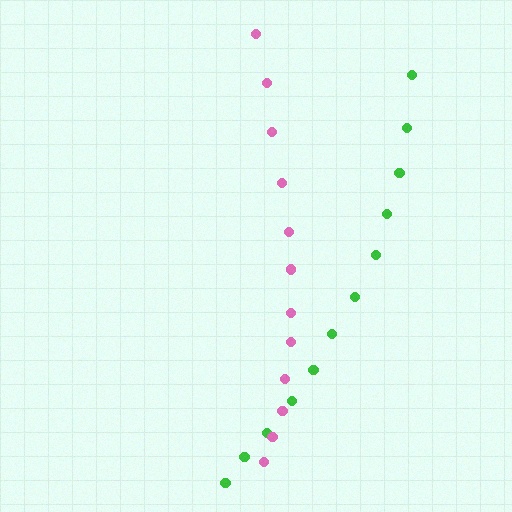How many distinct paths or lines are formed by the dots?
There are 2 distinct paths.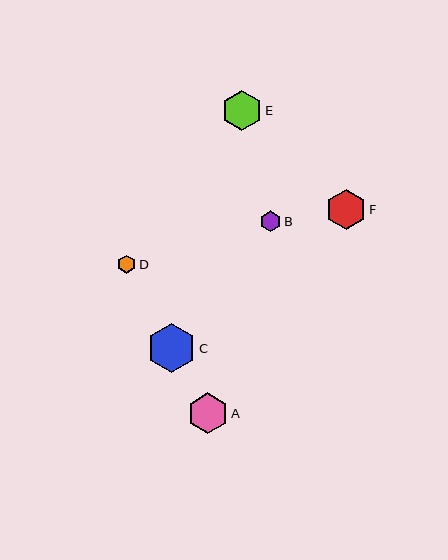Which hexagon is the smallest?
Hexagon D is the smallest with a size of approximately 18 pixels.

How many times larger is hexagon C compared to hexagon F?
Hexagon C is approximately 1.2 times the size of hexagon F.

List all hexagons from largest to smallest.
From largest to smallest: C, A, E, F, B, D.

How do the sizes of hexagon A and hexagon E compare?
Hexagon A and hexagon E are approximately the same size.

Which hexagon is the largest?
Hexagon C is the largest with a size of approximately 48 pixels.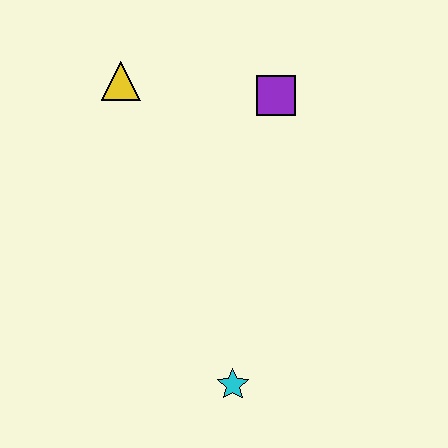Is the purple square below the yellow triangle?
Yes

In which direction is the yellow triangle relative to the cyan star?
The yellow triangle is above the cyan star.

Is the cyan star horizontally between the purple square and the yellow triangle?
Yes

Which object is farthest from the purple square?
The cyan star is farthest from the purple square.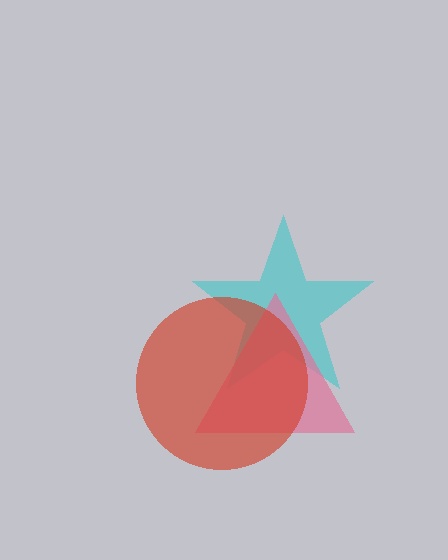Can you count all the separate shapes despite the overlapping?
Yes, there are 3 separate shapes.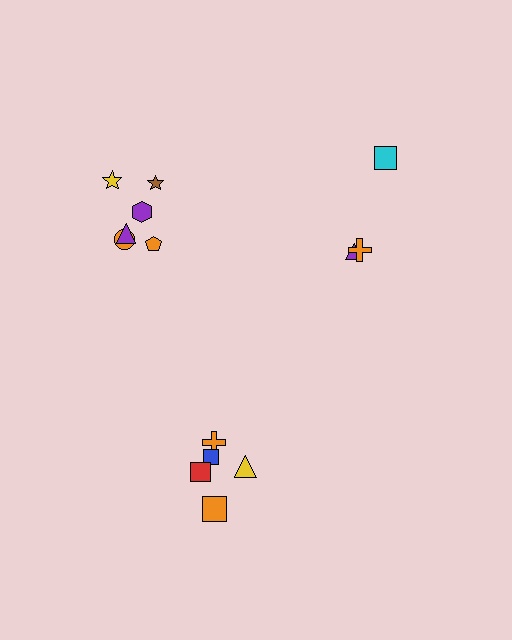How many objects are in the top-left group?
There are 6 objects.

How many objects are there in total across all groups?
There are 14 objects.